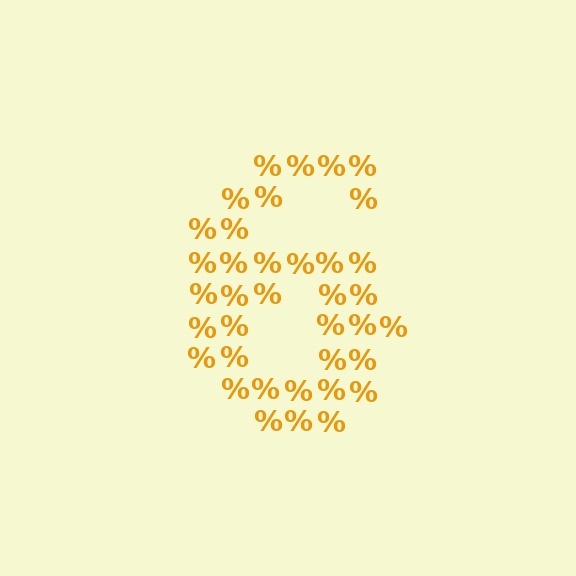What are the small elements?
The small elements are percent signs.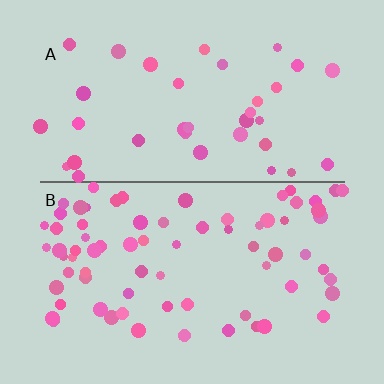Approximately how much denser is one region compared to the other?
Approximately 1.9× — region B over region A.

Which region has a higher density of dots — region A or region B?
B (the bottom).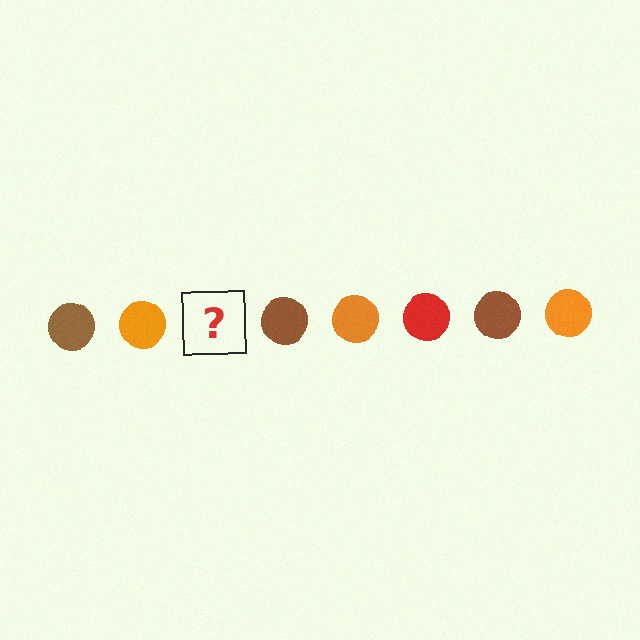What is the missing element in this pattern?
The missing element is a red circle.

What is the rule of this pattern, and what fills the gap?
The rule is that the pattern cycles through brown, orange, red circles. The gap should be filled with a red circle.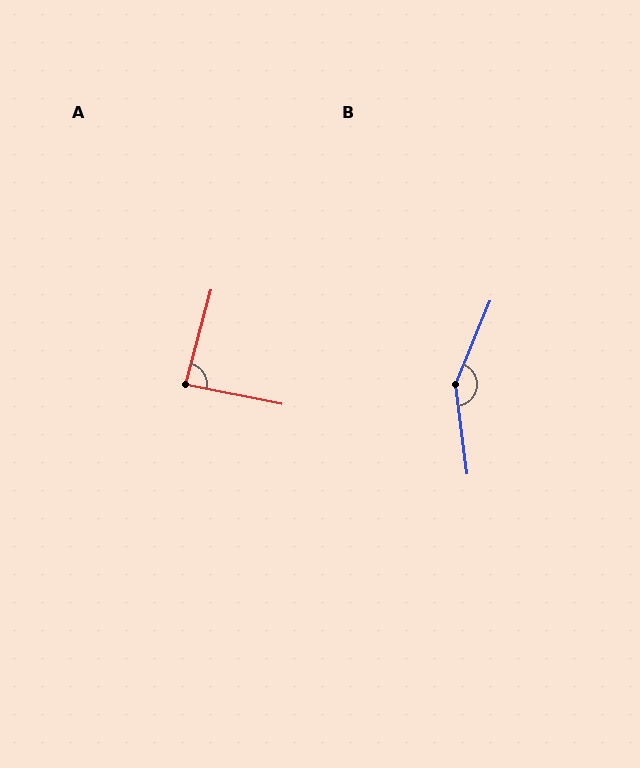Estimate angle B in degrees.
Approximately 150 degrees.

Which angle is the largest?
B, at approximately 150 degrees.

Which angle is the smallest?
A, at approximately 86 degrees.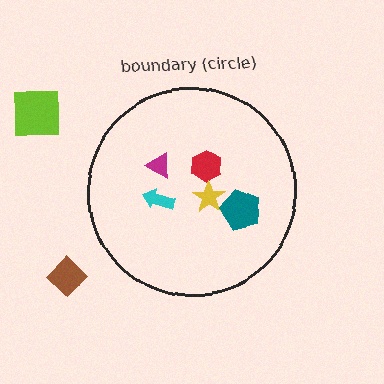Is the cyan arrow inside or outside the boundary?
Inside.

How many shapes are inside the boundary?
5 inside, 2 outside.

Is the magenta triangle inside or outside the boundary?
Inside.